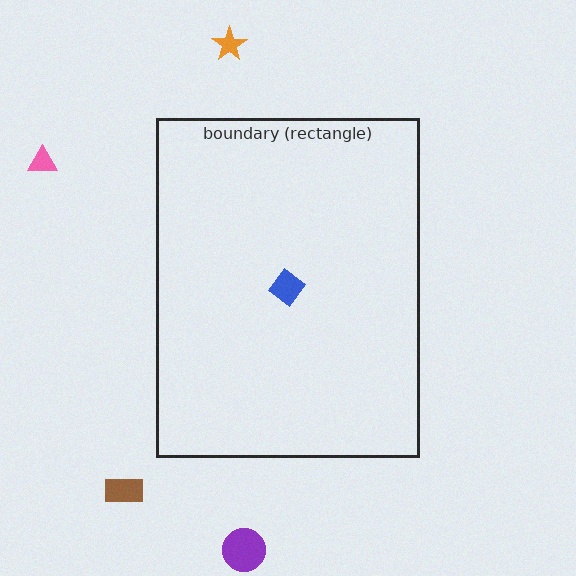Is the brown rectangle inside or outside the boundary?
Outside.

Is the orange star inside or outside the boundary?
Outside.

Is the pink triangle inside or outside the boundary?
Outside.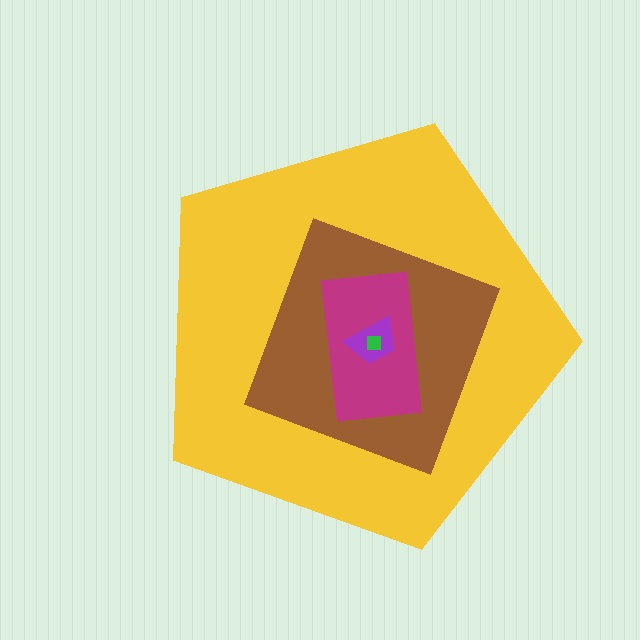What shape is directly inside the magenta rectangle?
The purple trapezoid.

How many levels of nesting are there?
5.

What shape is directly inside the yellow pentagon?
The brown diamond.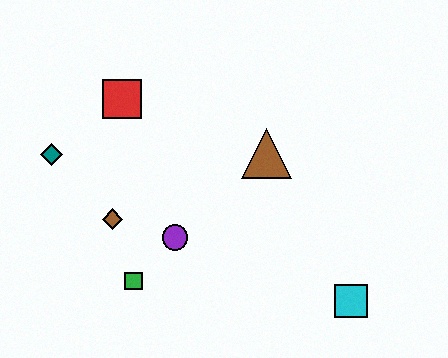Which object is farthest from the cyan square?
The teal diamond is farthest from the cyan square.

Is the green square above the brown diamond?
No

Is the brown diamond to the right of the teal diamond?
Yes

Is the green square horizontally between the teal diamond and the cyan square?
Yes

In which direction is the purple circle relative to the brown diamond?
The purple circle is to the right of the brown diamond.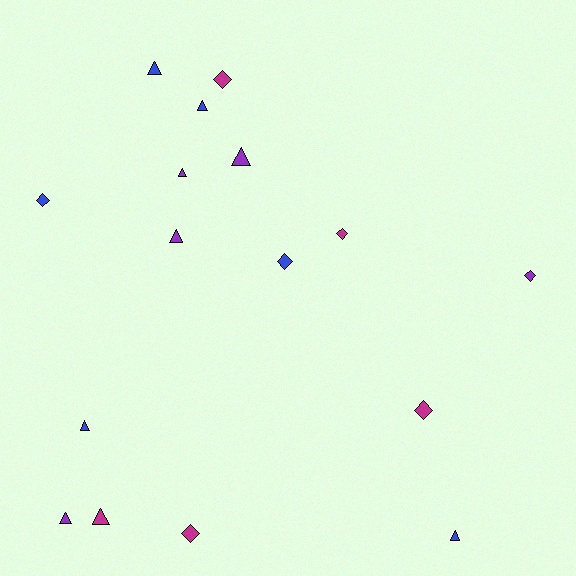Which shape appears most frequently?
Triangle, with 9 objects.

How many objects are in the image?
There are 16 objects.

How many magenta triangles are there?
There is 1 magenta triangle.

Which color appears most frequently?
Blue, with 6 objects.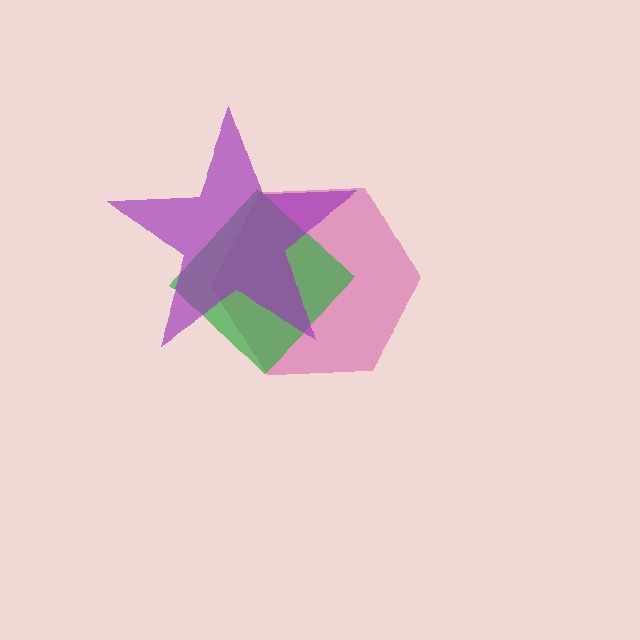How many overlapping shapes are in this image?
There are 3 overlapping shapes in the image.